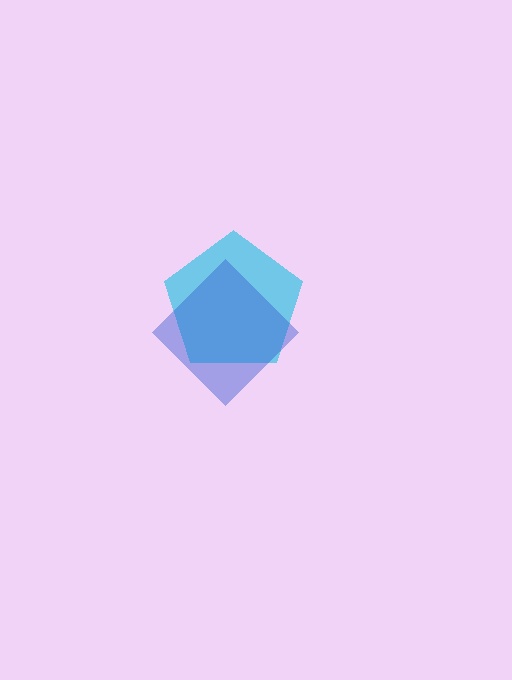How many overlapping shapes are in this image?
There are 2 overlapping shapes in the image.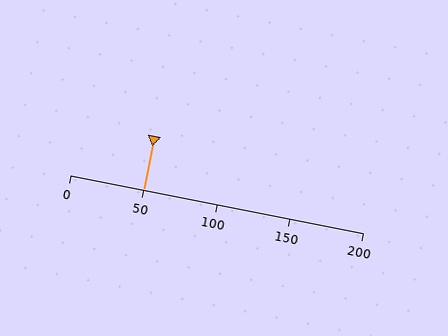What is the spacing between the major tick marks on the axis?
The major ticks are spaced 50 apart.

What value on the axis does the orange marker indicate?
The marker indicates approximately 50.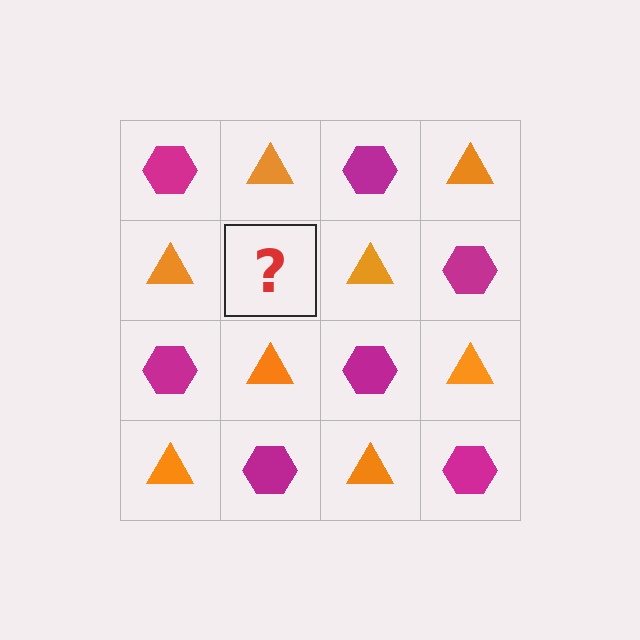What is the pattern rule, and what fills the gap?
The rule is that it alternates magenta hexagon and orange triangle in a checkerboard pattern. The gap should be filled with a magenta hexagon.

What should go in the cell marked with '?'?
The missing cell should contain a magenta hexagon.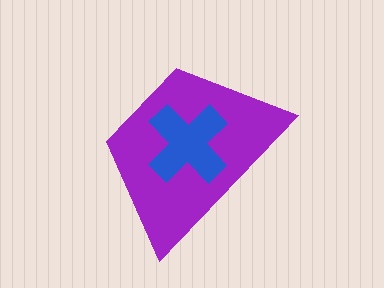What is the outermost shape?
The purple trapezoid.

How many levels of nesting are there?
2.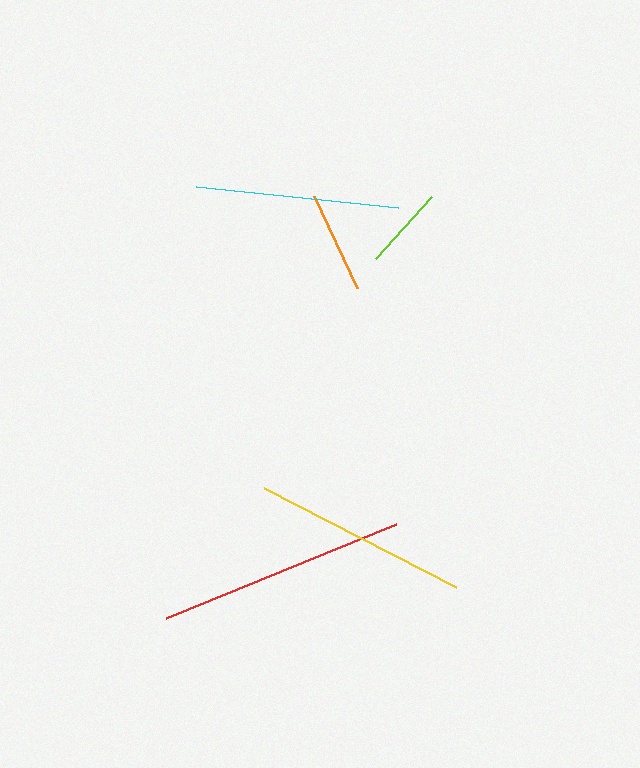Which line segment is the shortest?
The lime line is the shortest at approximately 83 pixels.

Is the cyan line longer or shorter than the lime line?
The cyan line is longer than the lime line.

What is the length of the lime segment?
The lime segment is approximately 83 pixels long.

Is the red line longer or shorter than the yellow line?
The red line is longer than the yellow line.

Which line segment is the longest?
The red line is the longest at approximately 248 pixels.